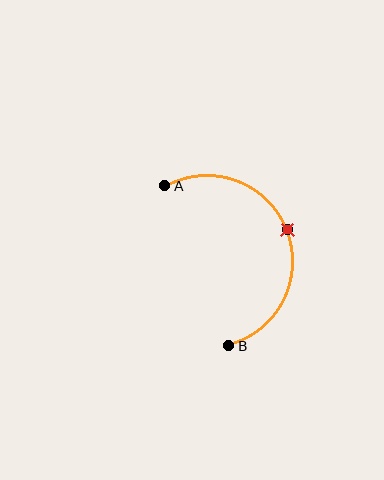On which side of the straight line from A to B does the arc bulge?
The arc bulges to the right of the straight line connecting A and B.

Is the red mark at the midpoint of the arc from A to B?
Yes. The red mark lies on the arc at equal arc-length from both A and B — it is the arc midpoint.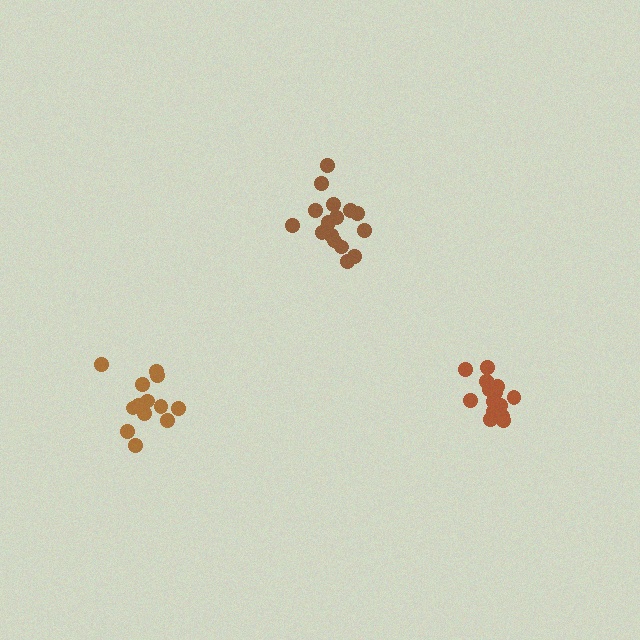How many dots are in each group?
Group 1: 16 dots, Group 2: 13 dots, Group 3: 15 dots (44 total).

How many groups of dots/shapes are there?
There are 3 groups.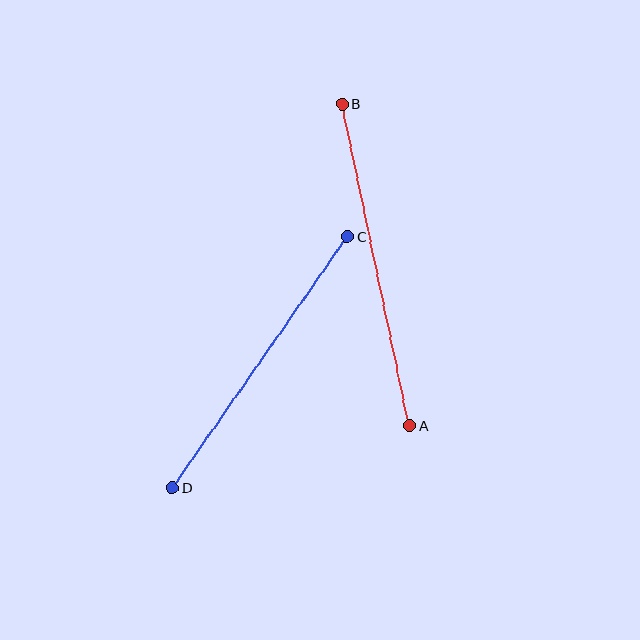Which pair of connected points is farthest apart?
Points A and B are farthest apart.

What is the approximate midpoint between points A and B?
The midpoint is at approximately (376, 265) pixels.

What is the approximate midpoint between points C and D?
The midpoint is at approximately (260, 362) pixels.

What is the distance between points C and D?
The distance is approximately 306 pixels.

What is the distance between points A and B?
The distance is approximately 328 pixels.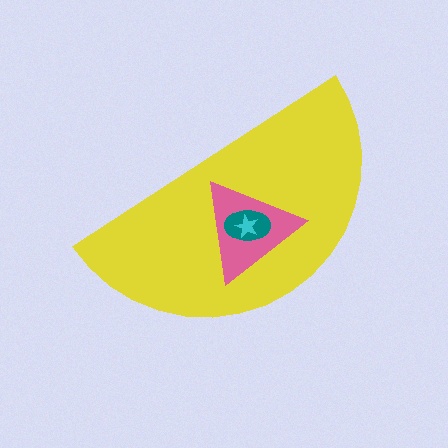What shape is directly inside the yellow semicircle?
The pink triangle.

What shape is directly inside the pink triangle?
The teal ellipse.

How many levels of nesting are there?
4.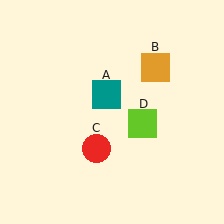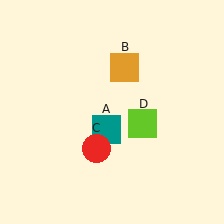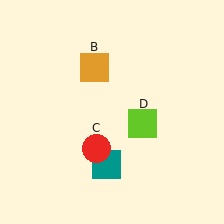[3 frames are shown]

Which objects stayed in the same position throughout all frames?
Red circle (object C) and lime square (object D) remained stationary.